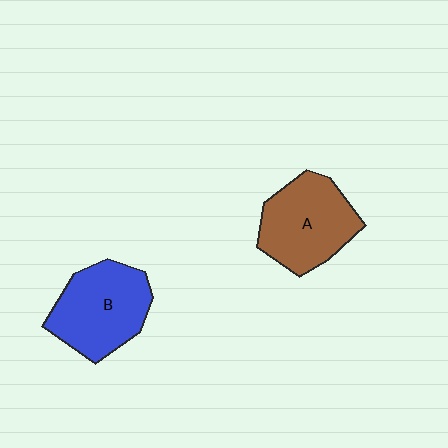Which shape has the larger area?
Shape B (blue).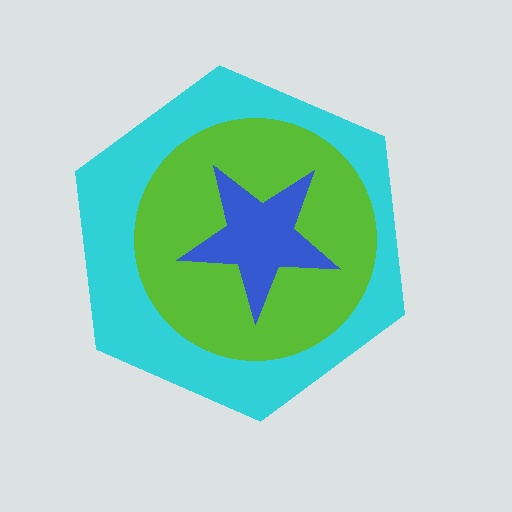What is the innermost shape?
The blue star.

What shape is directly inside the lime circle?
The blue star.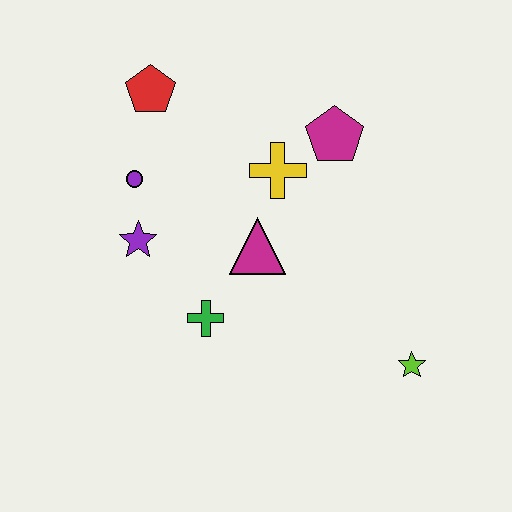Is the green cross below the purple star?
Yes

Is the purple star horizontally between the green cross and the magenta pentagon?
No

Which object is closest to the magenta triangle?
The yellow cross is closest to the magenta triangle.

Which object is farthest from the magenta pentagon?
The lime star is farthest from the magenta pentagon.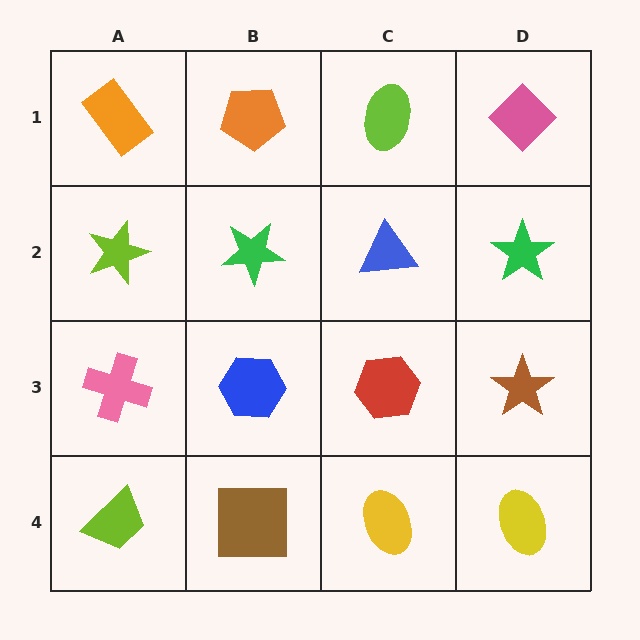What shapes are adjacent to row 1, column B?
A green star (row 2, column B), an orange rectangle (row 1, column A), a lime ellipse (row 1, column C).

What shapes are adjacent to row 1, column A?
A lime star (row 2, column A), an orange pentagon (row 1, column B).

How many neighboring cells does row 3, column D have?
3.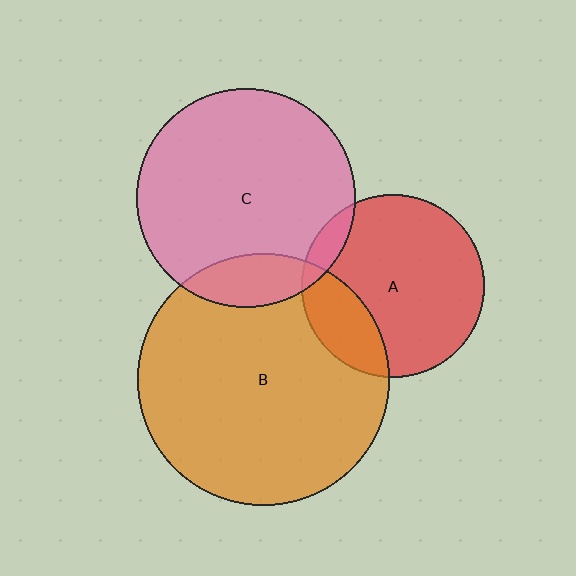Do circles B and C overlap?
Yes.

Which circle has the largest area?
Circle B (orange).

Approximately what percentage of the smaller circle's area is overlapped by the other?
Approximately 15%.